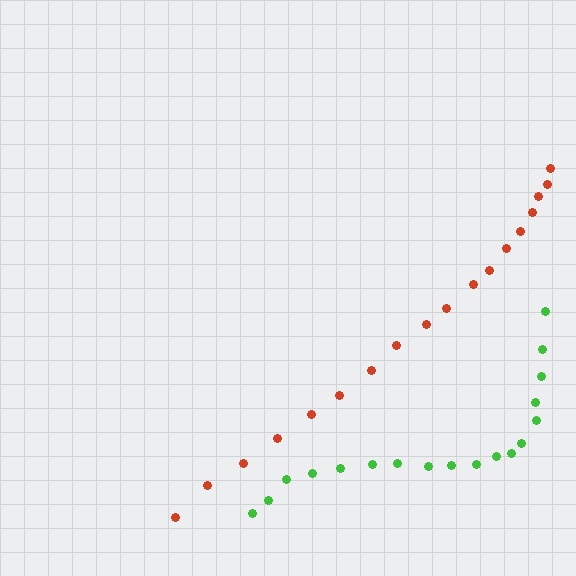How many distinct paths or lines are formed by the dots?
There are 2 distinct paths.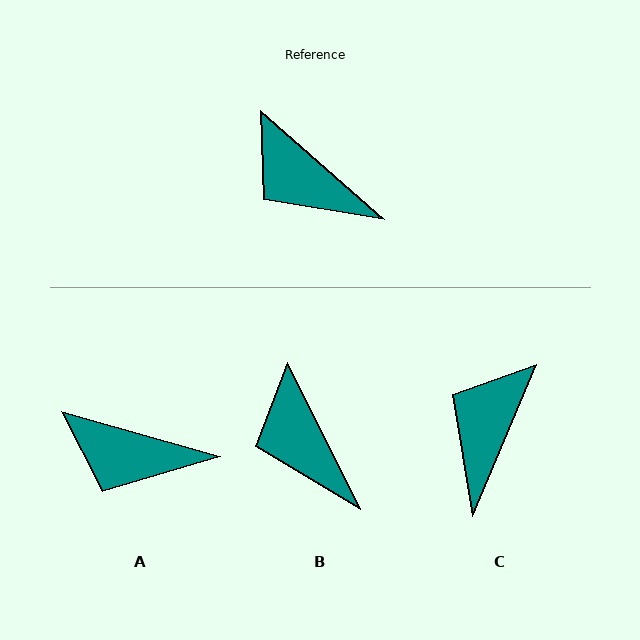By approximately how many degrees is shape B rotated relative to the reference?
Approximately 22 degrees clockwise.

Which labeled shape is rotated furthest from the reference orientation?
C, about 72 degrees away.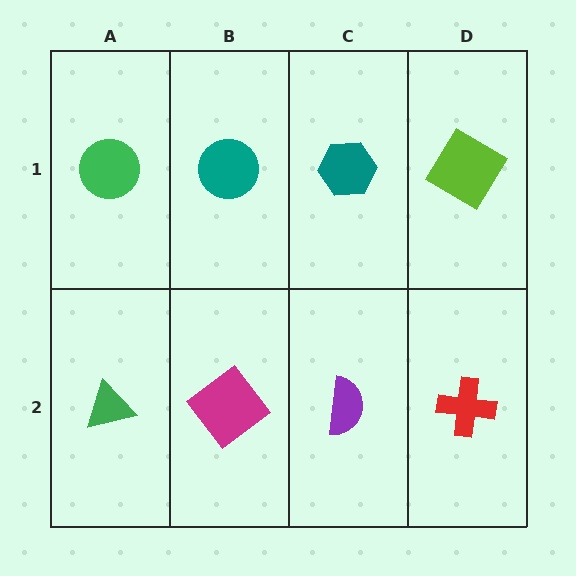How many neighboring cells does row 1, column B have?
3.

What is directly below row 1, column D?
A red cross.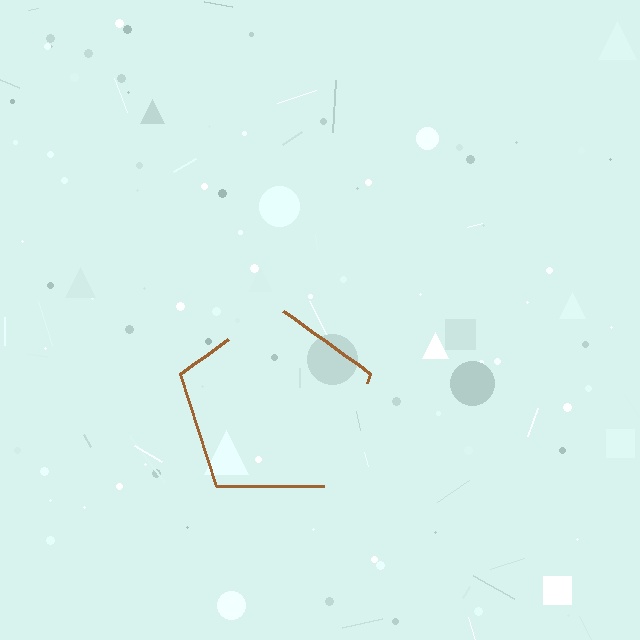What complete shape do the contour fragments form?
The contour fragments form a pentagon.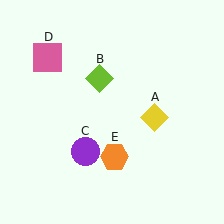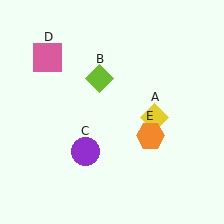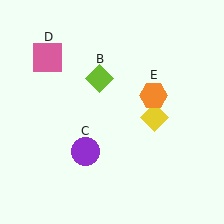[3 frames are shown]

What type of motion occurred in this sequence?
The orange hexagon (object E) rotated counterclockwise around the center of the scene.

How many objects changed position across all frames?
1 object changed position: orange hexagon (object E).